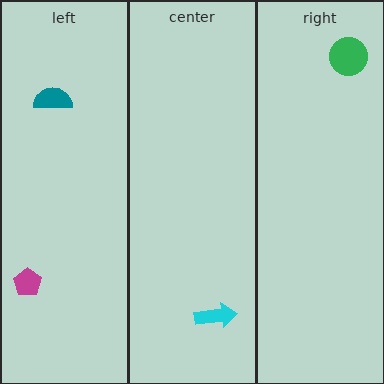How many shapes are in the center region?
1.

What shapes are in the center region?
The cyan arrow.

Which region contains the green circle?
The right region.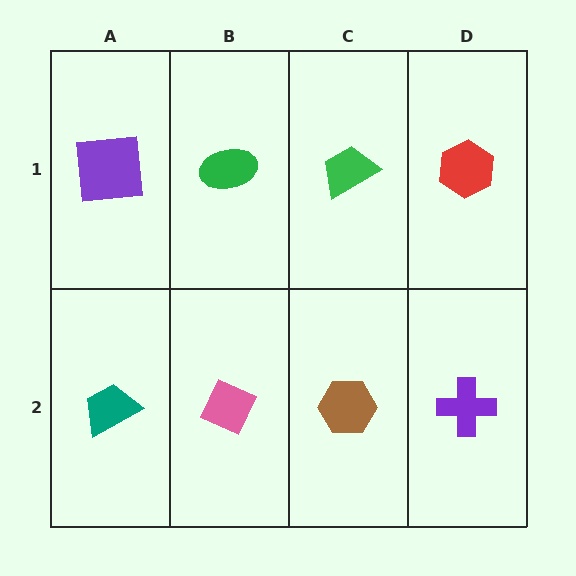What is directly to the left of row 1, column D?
A green trapezoid.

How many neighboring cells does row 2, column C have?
3.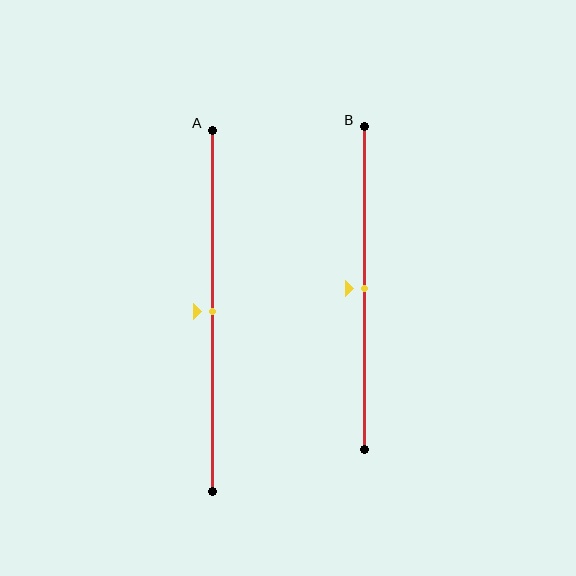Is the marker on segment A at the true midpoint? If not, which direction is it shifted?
Yes, the marker on segment A is at the true midpoint.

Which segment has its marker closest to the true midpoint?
Segment A has its marker closest to the true midpoint.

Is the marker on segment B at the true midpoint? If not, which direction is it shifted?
Yes, the marker on segment B is at the true midpoint.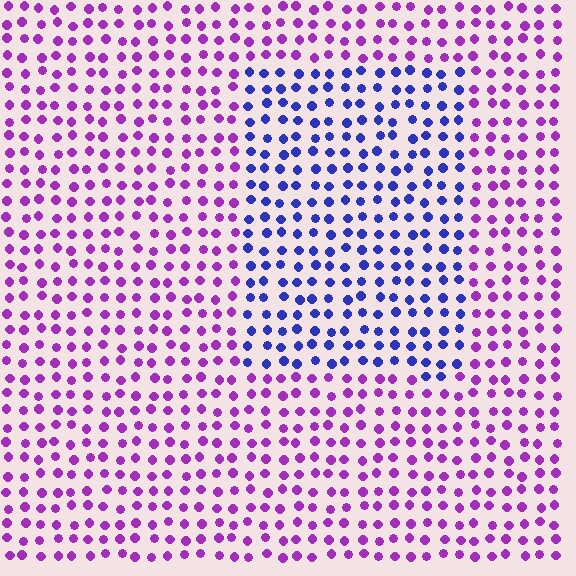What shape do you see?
I see a rectangle.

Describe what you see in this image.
The image is filled with small purple elements in a uniform arrangement. A rectangle-shaped region is visible where the elements are tinted to a slightly different hue, forming a subtle color boundary.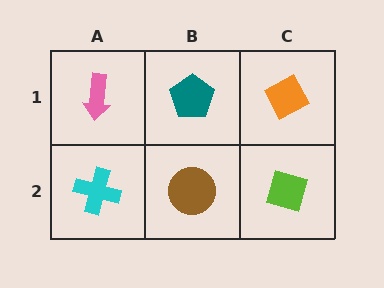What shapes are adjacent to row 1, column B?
A brown circle (row 2, column B), a pink arrow (row 1, column A), an orange diamond (row 1, column C).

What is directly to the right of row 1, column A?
A teal pentagon.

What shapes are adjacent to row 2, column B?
A teal pentagon (row 1, column B), a cyan cross (row 2, column A), a lime diamond (row 2, column C).